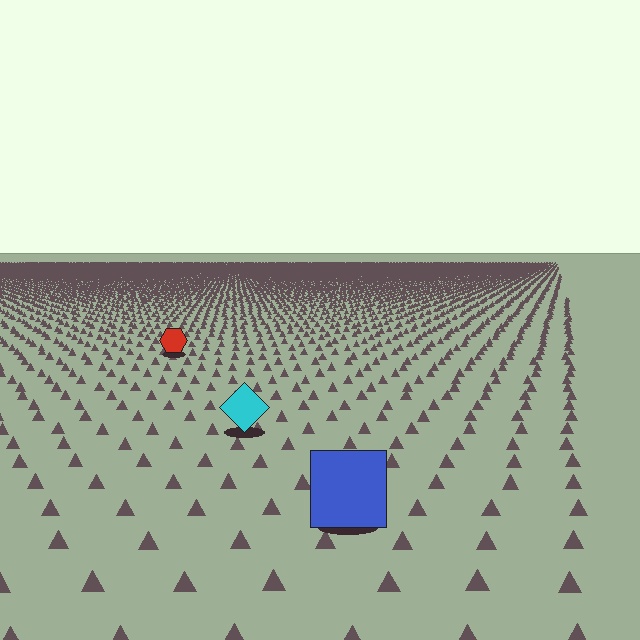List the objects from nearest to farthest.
From nearest to farthest: the blue square, the cyan diamond, the red hexagon.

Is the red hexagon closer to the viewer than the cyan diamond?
No. The cyan diamond is closer — you can tell from the texture gradient: the ground texture is coarser near it.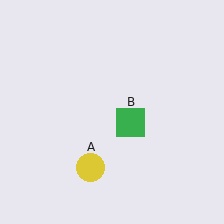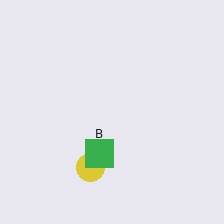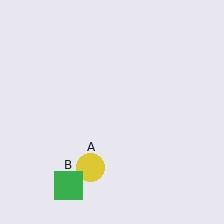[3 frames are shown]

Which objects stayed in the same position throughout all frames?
Yellow circle (object A) remained stationary.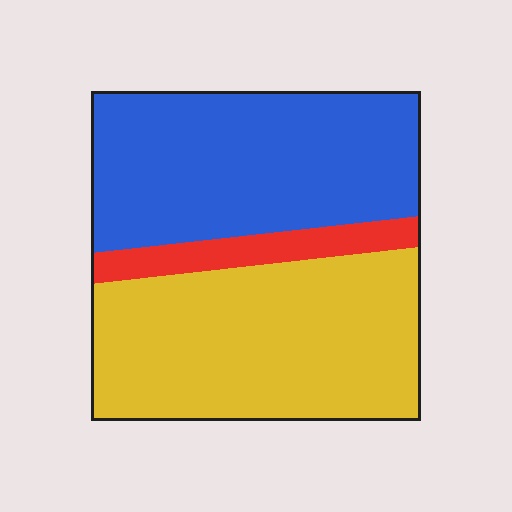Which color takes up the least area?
Red, at roughly 10%.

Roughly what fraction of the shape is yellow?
Yellow takes up between a quarter and a half of the shape.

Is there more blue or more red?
Blue.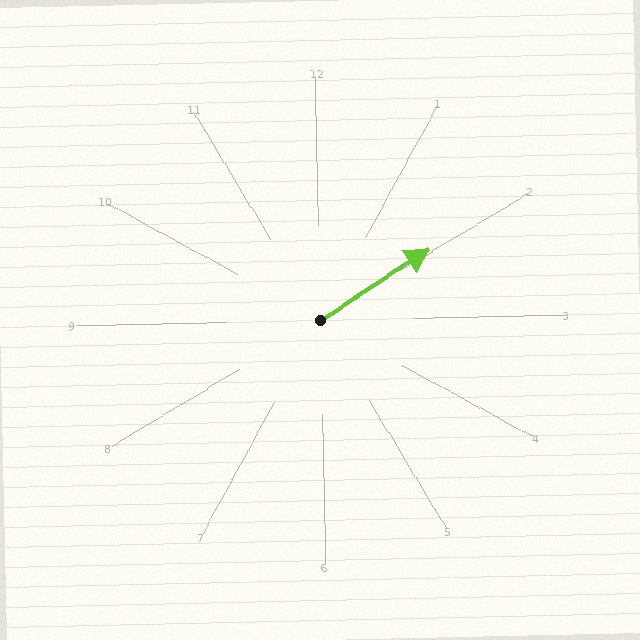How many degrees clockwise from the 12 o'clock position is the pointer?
Approximately 58 degrees.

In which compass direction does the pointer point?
Northeast.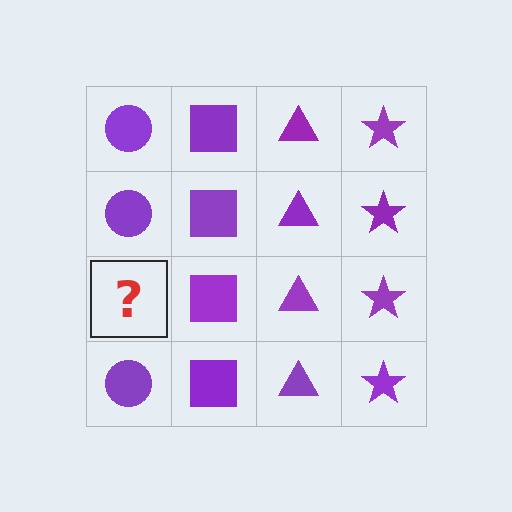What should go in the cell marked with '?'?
The missing cell should contain a purple circle.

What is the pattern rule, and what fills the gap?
The rule is that each column has a consistent shape. The gap should be filled with a purple circle.